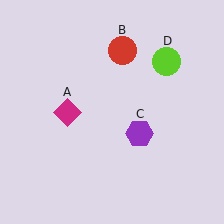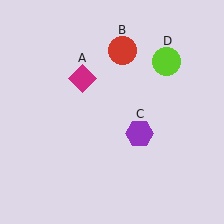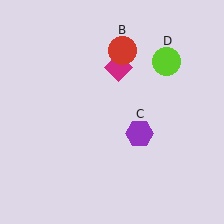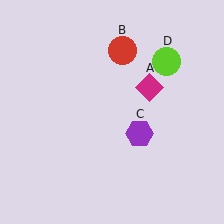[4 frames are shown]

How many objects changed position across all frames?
1 object changed position: magenta diamond (object A).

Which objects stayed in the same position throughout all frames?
Red circle (object B) and purple hexagon (object C) and lime circle (object D) remained stationary.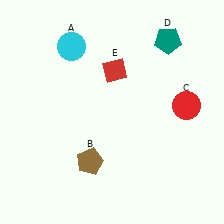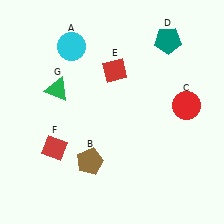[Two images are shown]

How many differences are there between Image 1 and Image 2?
There are 2 differences between the two images.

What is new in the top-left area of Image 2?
A green triangle (G) was added in the top-left area of Image 2.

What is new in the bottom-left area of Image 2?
A red diamond (F) was added in the bottom-left area of Image 2.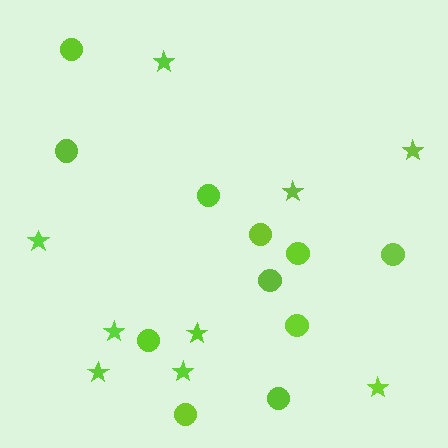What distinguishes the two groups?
There are 2 groups: one group of stars (9) and one group of circles (11).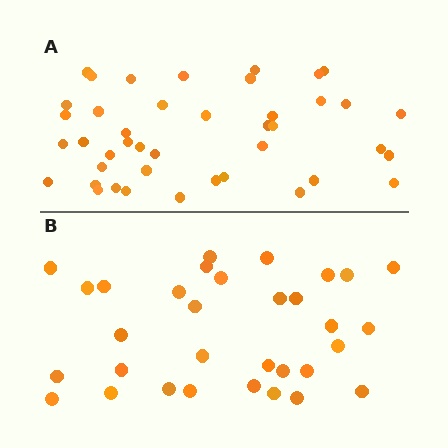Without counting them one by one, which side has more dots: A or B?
Region A (the top region) has more dots.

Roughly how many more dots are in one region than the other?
Region A has roughly 10 or so more dots than region B.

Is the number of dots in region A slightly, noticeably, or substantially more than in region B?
Region A has noticeably more, but not dramatically so. The ratio is roughly 1.3 to 1.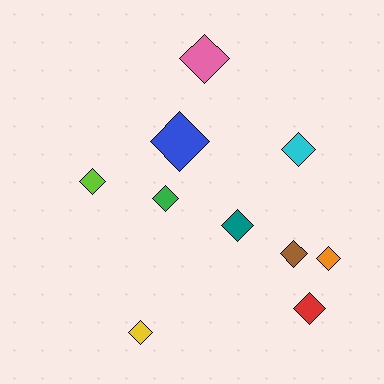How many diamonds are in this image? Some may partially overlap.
There are 10 diamonds.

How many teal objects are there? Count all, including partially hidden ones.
There is 1 teal object.